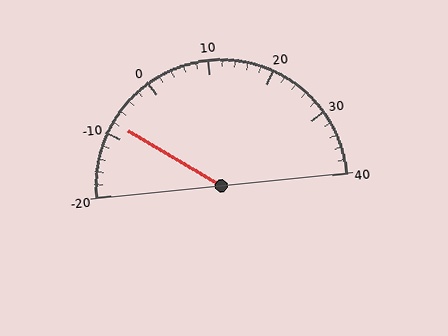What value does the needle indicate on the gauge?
The needle indicates approximately -8.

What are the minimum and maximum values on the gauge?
The gauge ranges from -20 to 40.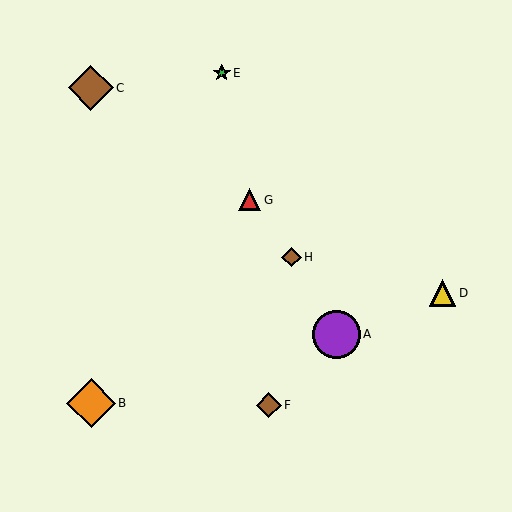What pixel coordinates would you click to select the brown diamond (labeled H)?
Click at (292, 257) to select the brown diamond H.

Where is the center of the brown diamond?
The center of the brown diamond is at (91, 88).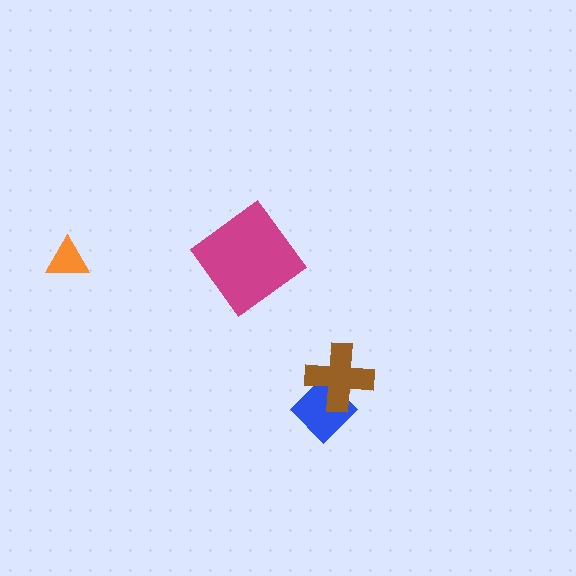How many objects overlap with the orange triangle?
0 objects overlap with the orange triangle.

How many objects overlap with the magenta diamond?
0 objects overlap with the magenta diamond.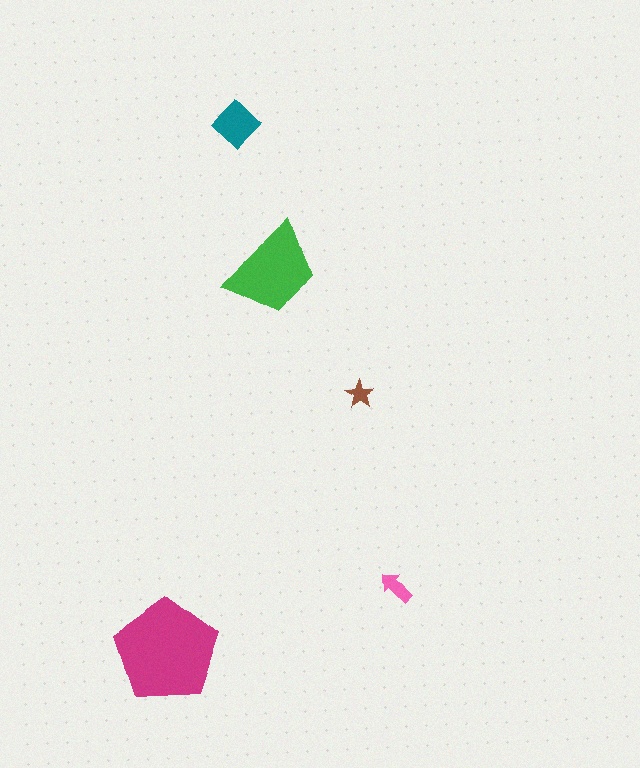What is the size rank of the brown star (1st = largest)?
5th.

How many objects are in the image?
There are 5 objects in the image.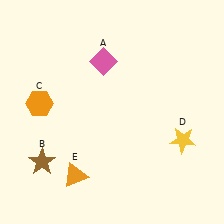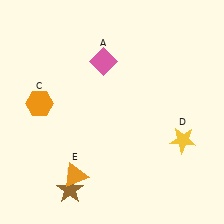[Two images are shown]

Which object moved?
The brown star (B) moved down.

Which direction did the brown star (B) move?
The brown star (B) moved down.